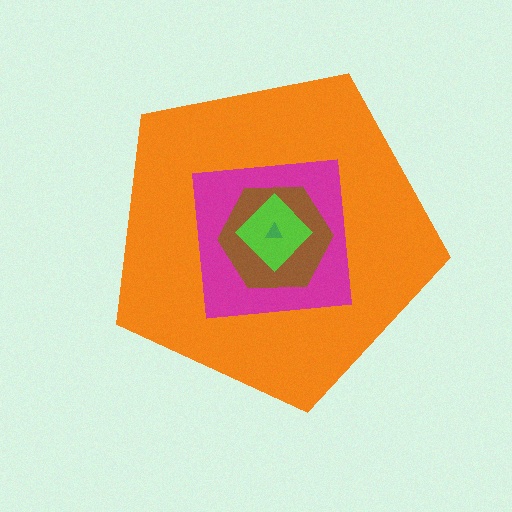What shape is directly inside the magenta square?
The brown hexagon.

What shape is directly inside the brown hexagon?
The lime diamond.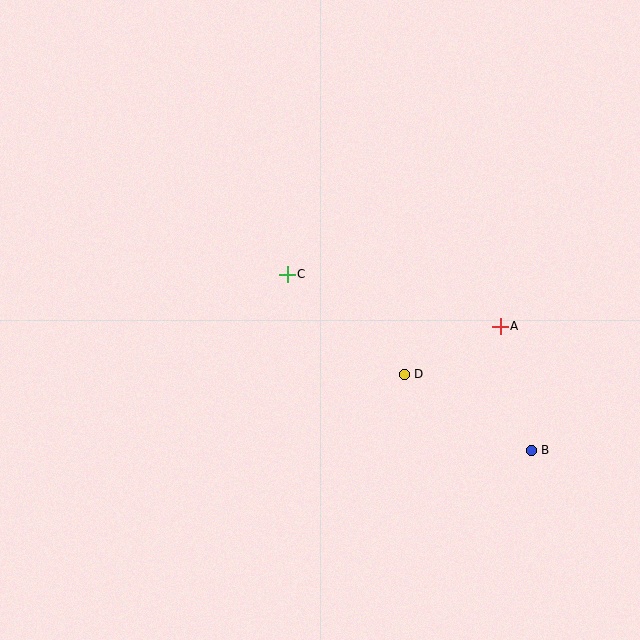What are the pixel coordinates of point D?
Point D is at (404, 374).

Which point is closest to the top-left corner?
Point C is closest to the top-left corner.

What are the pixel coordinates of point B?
Point B is at (531, 450).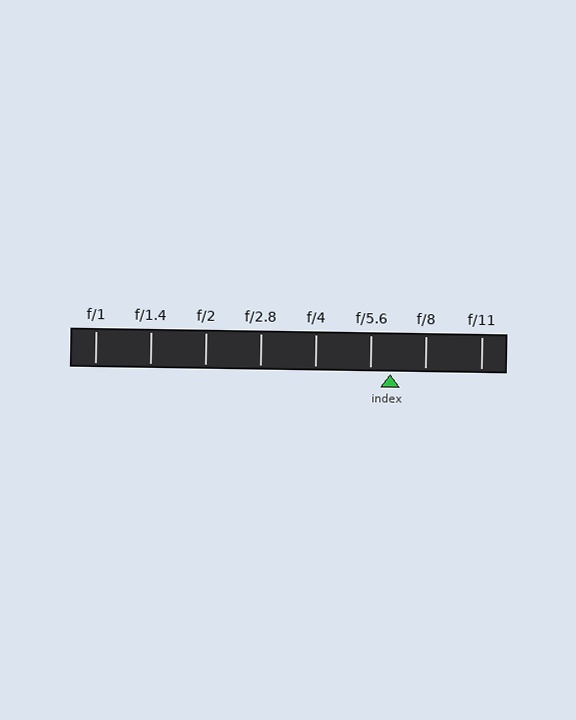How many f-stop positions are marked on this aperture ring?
There are 8 f-stop positions marked.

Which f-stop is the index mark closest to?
The index mark is closest to f/5.6.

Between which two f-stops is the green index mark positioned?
The index mark is between f/5.6 and f/8.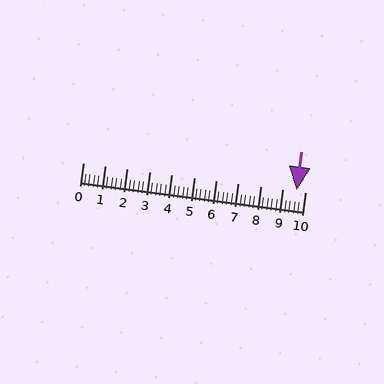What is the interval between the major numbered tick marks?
The major tick marks are spaced 1 units apart.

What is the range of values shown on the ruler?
The ruler shows values from 0 to 10.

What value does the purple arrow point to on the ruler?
The purple arrow points to approximately 9.6.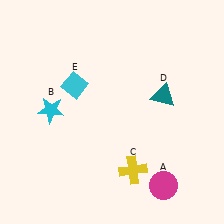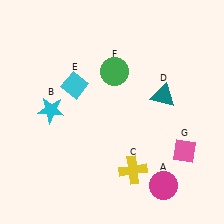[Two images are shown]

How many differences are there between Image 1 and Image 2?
There are 2 differences between the two images.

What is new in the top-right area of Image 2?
A green circle (F) was added in the top-right area of Image 2.